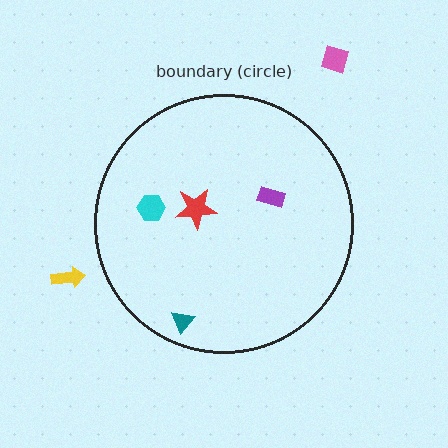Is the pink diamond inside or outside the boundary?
Outside.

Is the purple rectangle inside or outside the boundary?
Inside.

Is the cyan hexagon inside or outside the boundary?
Inside.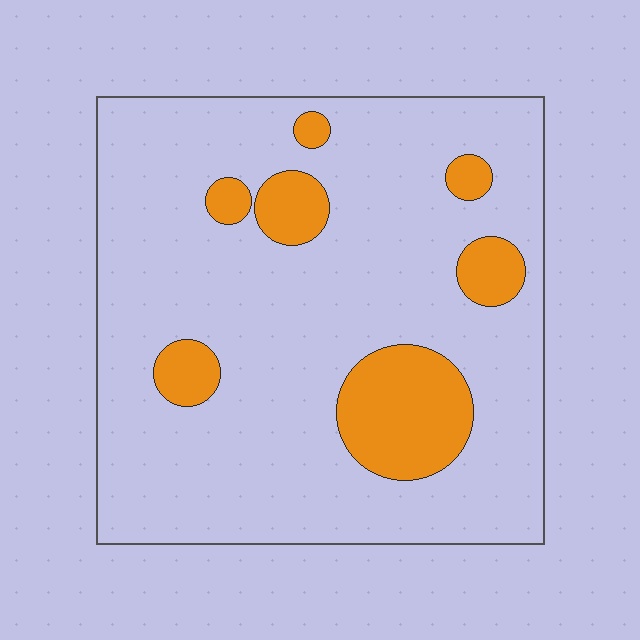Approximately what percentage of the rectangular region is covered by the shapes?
Approximately 15%.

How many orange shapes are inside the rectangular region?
7.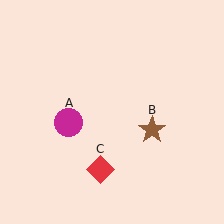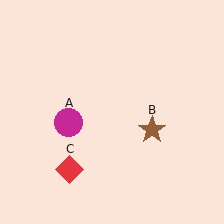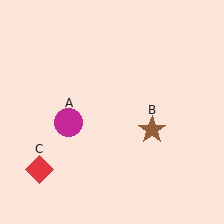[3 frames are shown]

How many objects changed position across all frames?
1 object changed position: red diamond (object C).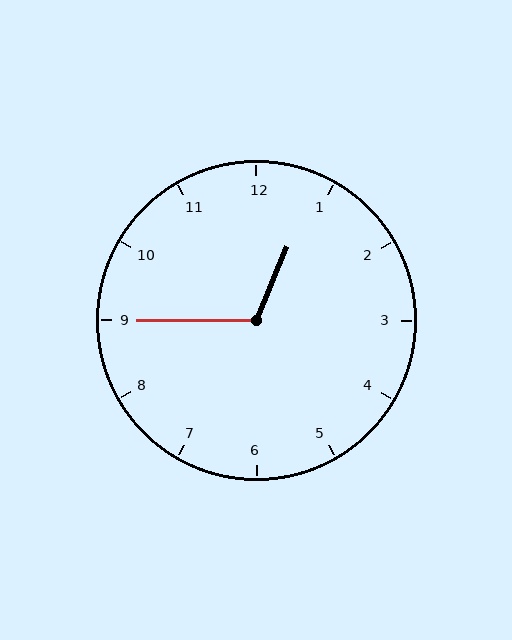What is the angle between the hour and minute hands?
Approximately 112 degrees.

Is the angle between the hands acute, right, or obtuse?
It is obtuse.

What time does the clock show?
12:45.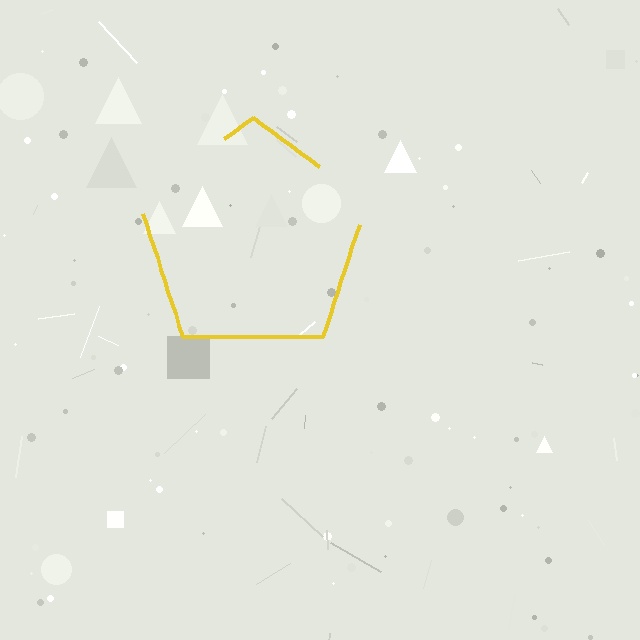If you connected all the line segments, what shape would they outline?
They would outline a pentagon.